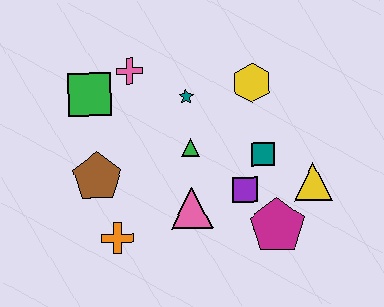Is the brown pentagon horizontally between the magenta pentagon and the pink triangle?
No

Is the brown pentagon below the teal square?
Yes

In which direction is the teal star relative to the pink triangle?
The teal star is above the pink triangle.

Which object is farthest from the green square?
The yellow triangle is farthest from the green square.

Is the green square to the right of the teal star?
No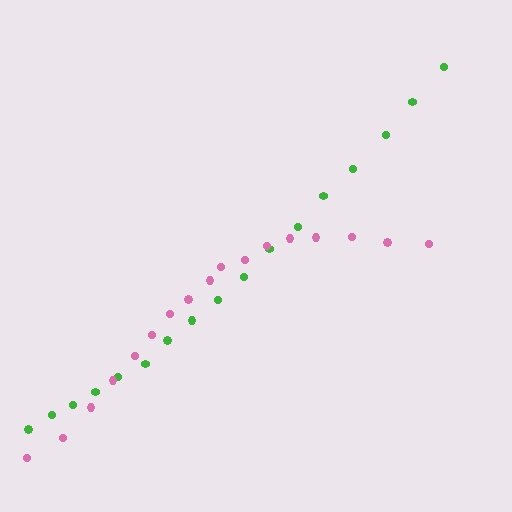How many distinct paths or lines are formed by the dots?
There are 2 distinct paths.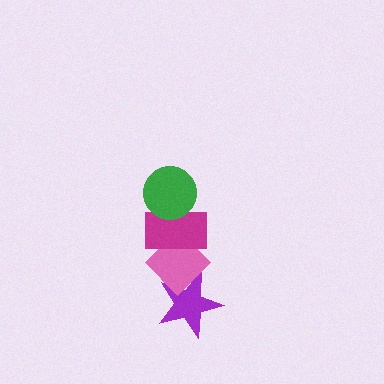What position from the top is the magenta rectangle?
The magenta rectangle is 2nd from the top.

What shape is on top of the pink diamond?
The magenta rectangle is on top of the pink diamond.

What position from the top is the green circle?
The green circle is 1st from the top.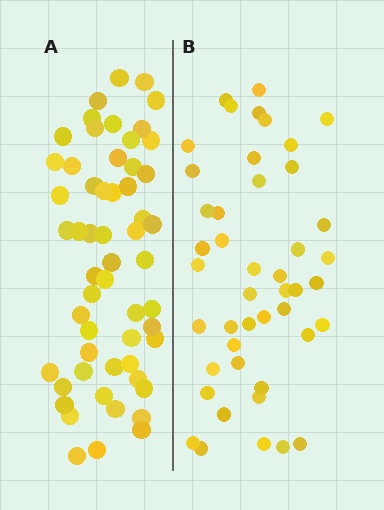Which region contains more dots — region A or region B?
Region A (the left region) has more dots.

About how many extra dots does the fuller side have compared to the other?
Region A has roughly 12 or so more dots than region B.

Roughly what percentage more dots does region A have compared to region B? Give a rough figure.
About 25% more.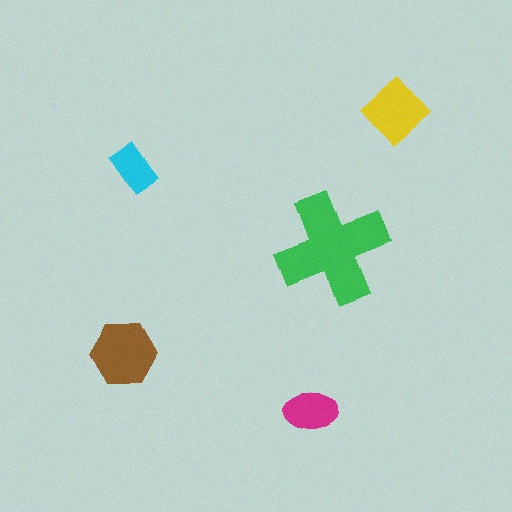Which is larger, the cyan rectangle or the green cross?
The green cross.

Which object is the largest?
The green cross.